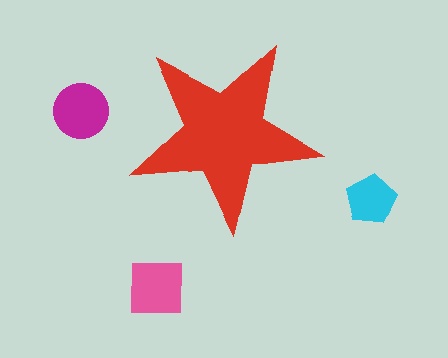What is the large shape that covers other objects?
A red star.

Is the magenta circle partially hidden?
No, the magenta circle is fully visible.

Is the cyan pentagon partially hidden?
No, the cyan pentagon is fully visible.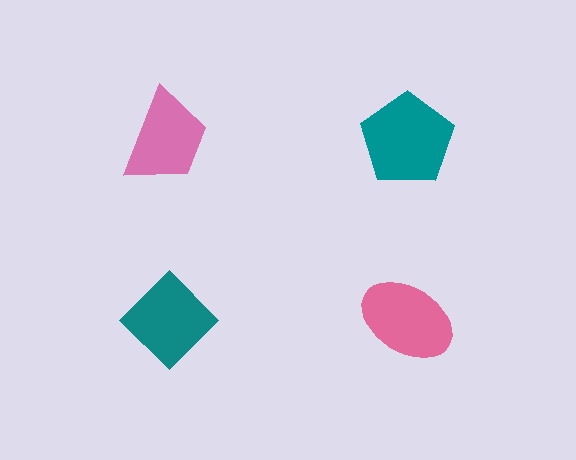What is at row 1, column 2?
A teal pentagon.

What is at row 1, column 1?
A pink trapezoid.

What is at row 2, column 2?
A pink ellipse.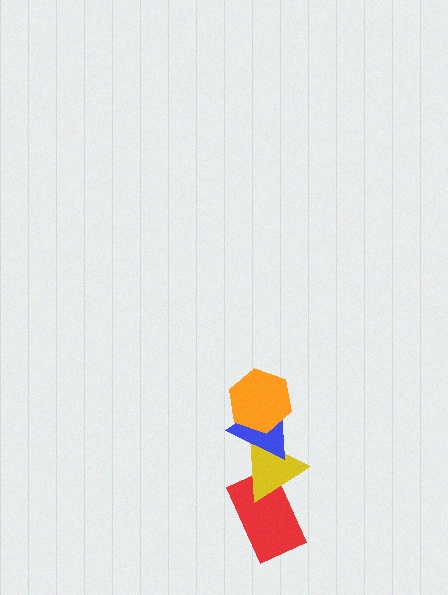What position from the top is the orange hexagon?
The orange hexagon is 1st from the top.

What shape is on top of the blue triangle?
The orange hexagon is on top of the blue triangle.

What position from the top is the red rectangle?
The red rectangle is 4th from the top.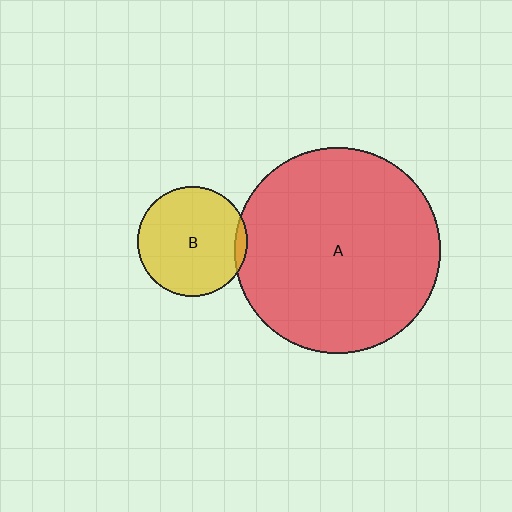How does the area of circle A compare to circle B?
Approximately 3.5 times.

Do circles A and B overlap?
Yes.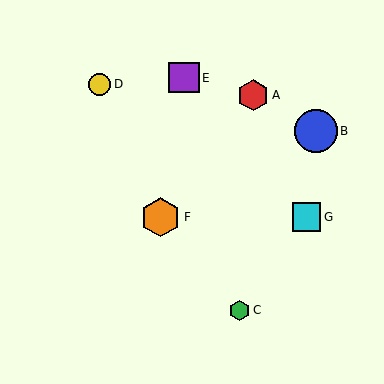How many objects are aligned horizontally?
2 objects (F, G) are aligned horizontally.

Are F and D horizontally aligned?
No, F is at y≈217 and D is at y≈84.